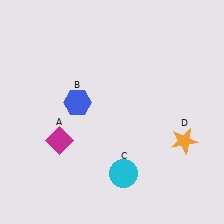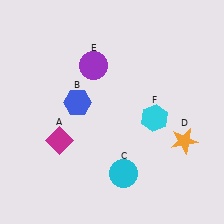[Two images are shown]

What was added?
A purple circle (E), a cyan hexagon (F) were added in Image 2.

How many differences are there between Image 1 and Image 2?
There are 2 differences between the two images.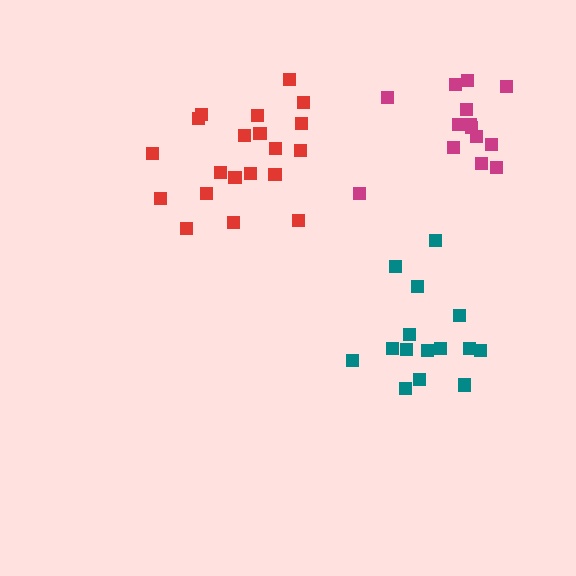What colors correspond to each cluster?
The clusters are colored: magenta, teal, red.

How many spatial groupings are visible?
There are 3 spatial groupings.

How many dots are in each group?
Group 1: 14 dots, Group 2: 15 dots, Group 3: 20 dots (49 total).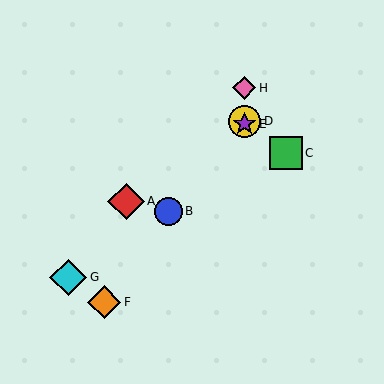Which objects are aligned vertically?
Objects D, E, H are aligned vertically.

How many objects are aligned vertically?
3 objects (D, E, H) are aligned vertically.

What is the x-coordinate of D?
Object D is at x≈244.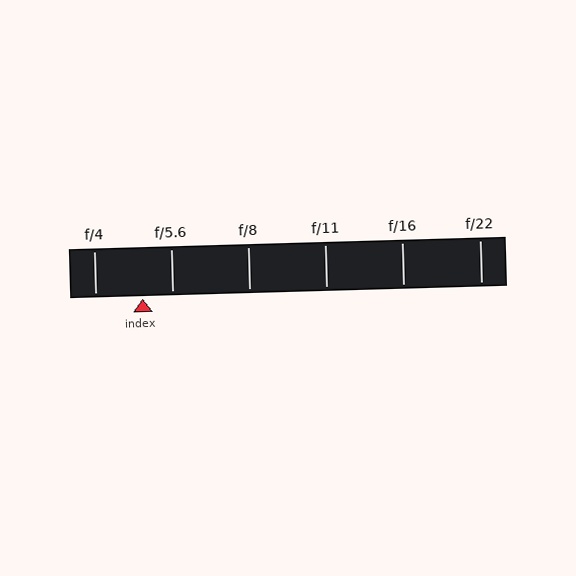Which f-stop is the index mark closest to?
The index mark is closest to f/5.6.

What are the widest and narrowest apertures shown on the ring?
The widest aperture shown is f/4 and the narrowest is f/22.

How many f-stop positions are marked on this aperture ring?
There are 6 f-stop positions marked.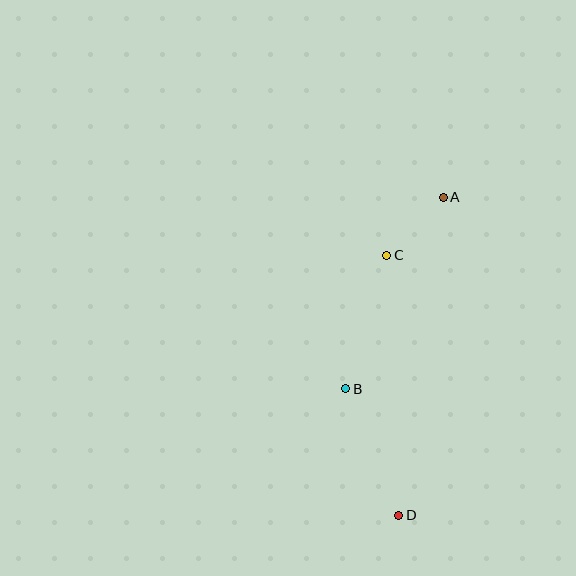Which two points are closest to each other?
Points A and C are closest to each other.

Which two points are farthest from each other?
Points A and D are farthest from each other.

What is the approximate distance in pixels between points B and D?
The distance between B and D is approximately 137 pixels.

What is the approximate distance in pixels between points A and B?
The distance between A and B is approximately 215 pixels.